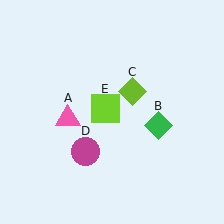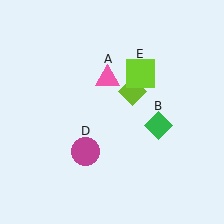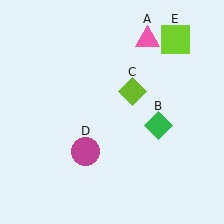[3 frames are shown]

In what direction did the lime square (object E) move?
The lime square (object E) moved up and to the right.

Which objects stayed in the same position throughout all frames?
Green diamond (object B) and lime diamond (object C) and magenta circle (object D) remained stationary.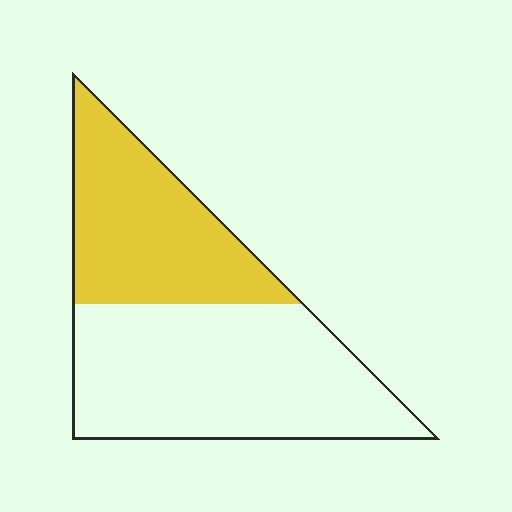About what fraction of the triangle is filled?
About two fifths (2/5).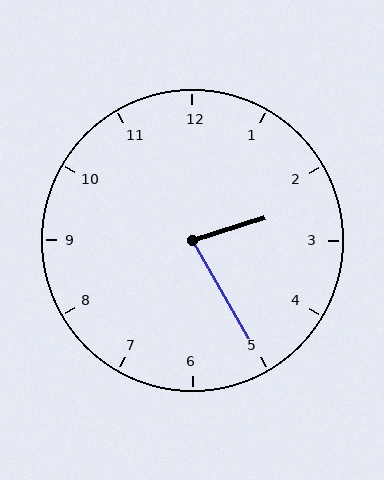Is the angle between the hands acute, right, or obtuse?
It is acute.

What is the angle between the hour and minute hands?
Approximately 78 degrees.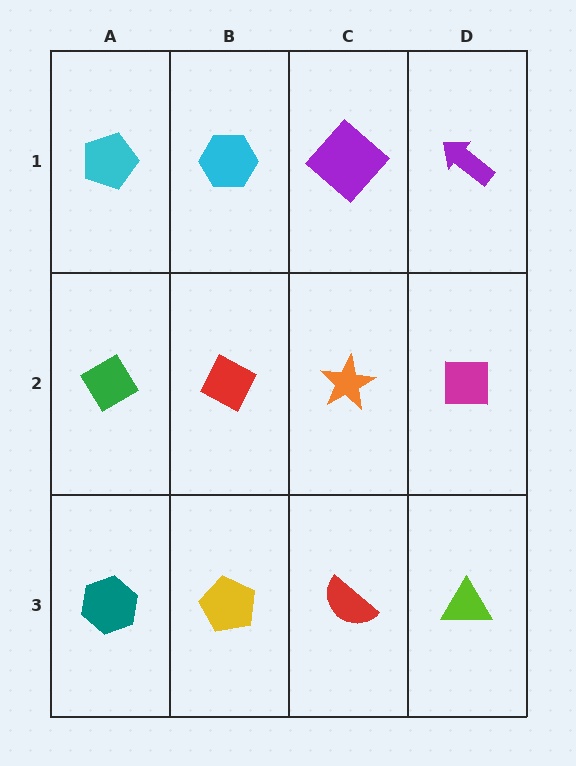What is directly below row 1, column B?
A red diamond.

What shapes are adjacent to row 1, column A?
A green diamond (row 2, column A), a cyan hexagon (row 1, column B).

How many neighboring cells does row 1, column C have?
3.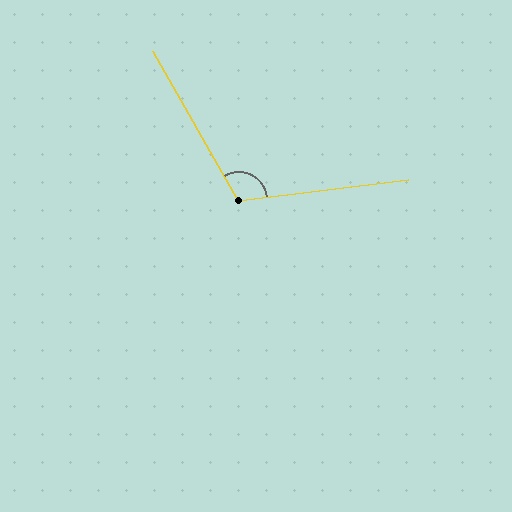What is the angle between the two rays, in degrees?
Approximately 113 degrees.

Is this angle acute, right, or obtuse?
It is obtuse.